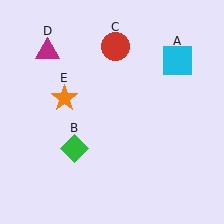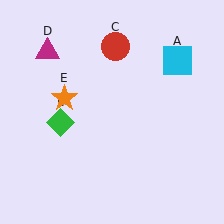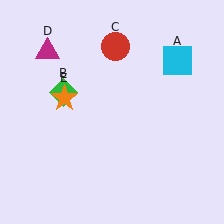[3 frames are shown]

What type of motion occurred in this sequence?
The green diamond (object B) rotated clockwise around the center of the scene.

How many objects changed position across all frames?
1 object changed position: green diamond (object B).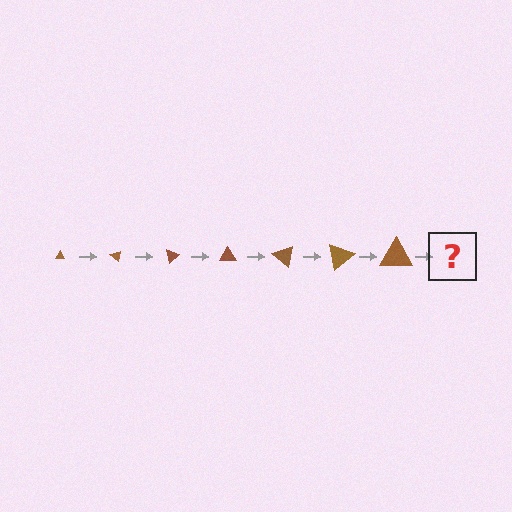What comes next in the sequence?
The next element should be a triangle, larger than the previous one and rotated 280 degrees from the start.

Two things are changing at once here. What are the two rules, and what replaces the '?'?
The two rules are that the triangle grows larger each step and it rotates 40 degrees each step. The '?' should be a triangle, larger than the previous one and rotated 280 degrees from the start.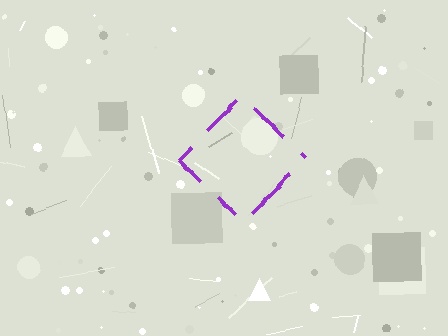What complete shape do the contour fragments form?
The contour fragments form a diamond.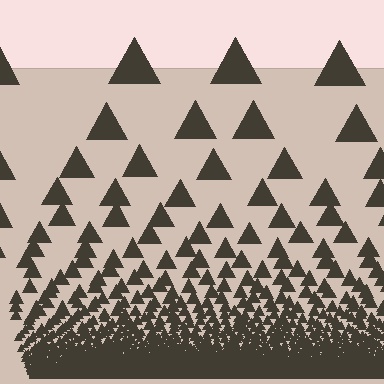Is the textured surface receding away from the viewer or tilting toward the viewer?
The surface appears to tilt toward the viewer. Texture elements get larger and sparser toward the top.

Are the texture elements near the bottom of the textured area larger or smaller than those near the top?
Smaller. The gradient is inverted — elements near the bottom are smaller and denser.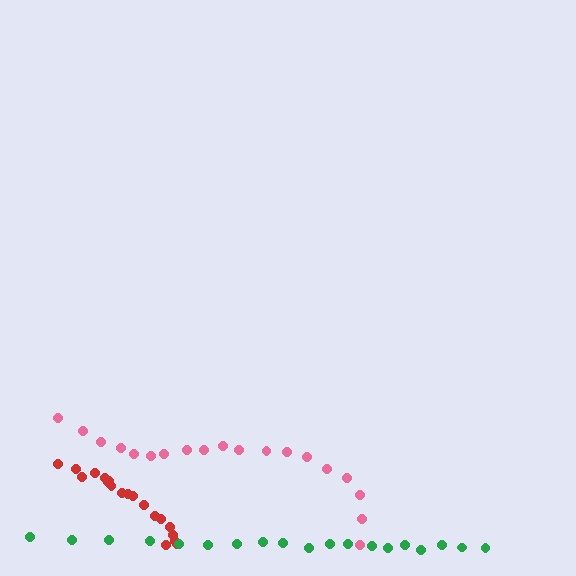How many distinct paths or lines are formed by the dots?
There are 3 distinct paths.